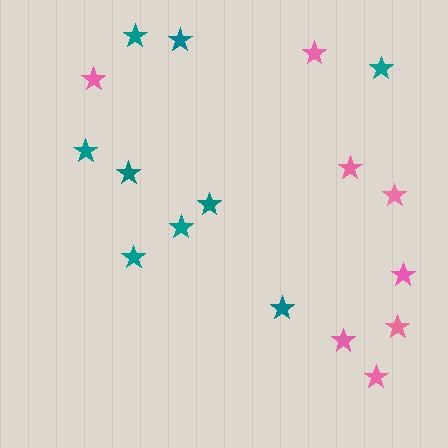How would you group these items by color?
There are 2 groups: one group of teal stars (9) and one group of pink stars (8).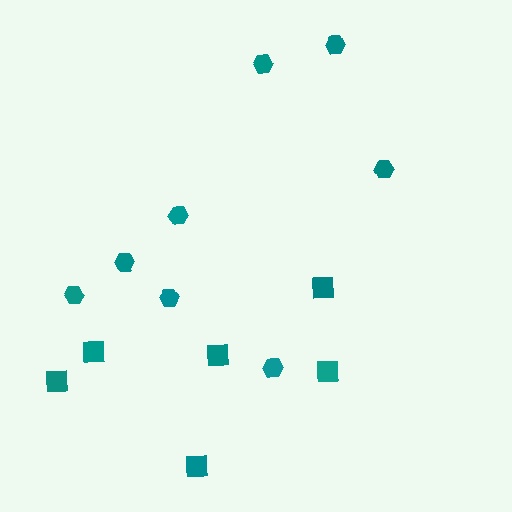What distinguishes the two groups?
There are 2 groups: one group of hexagons (8) and one group of squares (6).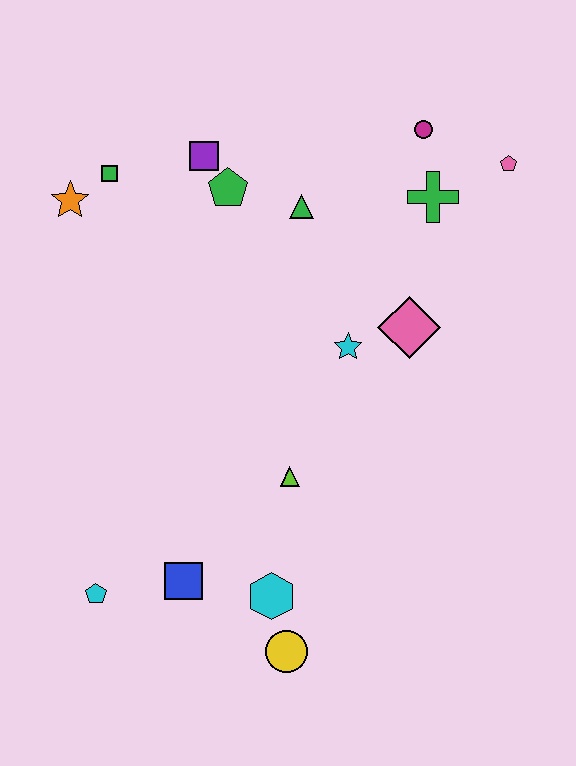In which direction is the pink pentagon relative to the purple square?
The pink pentagon is to the right of the purple square.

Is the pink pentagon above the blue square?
Yes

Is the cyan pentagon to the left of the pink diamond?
Yes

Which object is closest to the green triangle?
The green pentagon is closest to the green triangle.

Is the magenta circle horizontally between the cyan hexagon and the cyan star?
No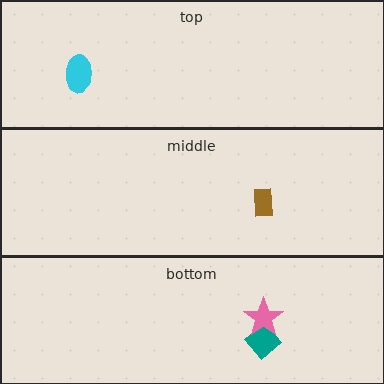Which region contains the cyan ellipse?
The top region.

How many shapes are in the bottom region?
2.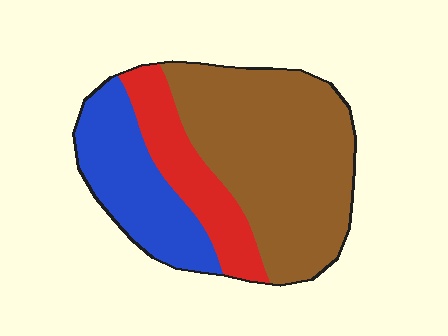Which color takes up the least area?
Red, at roughly 20%.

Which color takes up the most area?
Brown, at roughly 55%.